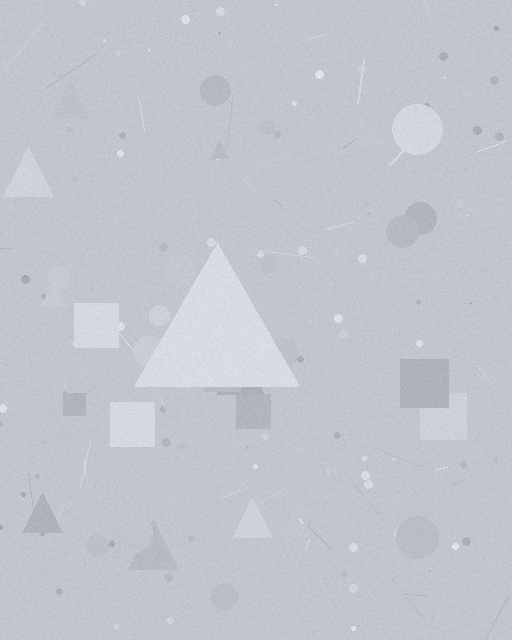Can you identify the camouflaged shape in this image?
The camouflaged shape is a triangle.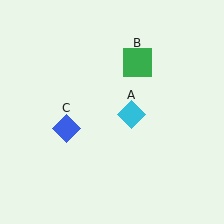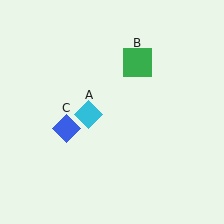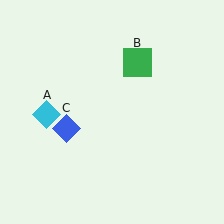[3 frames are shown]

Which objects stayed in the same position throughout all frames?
Green square (object B) and blue diamond (object C) remained stationary.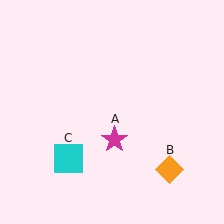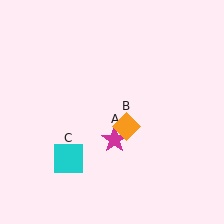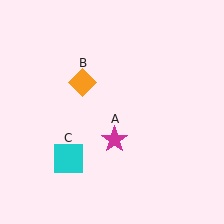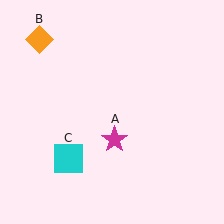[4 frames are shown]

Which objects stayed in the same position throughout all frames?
Magenta star (object A) and cyan square (object C) remained stationary.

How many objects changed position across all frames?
1 object changed position: orange diamond (object B).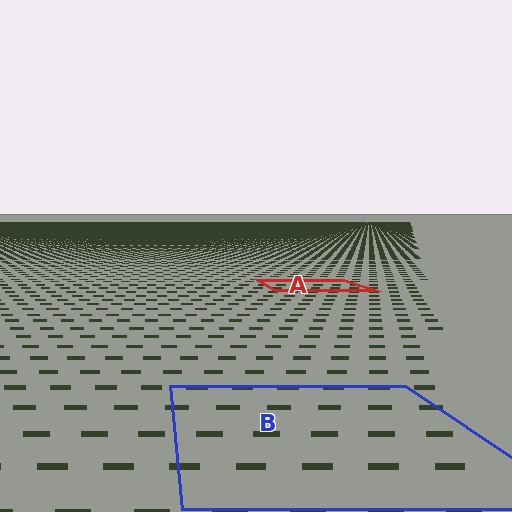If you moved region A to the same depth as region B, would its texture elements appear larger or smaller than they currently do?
They would appear larger. At a closer depth, the same texture elements are projected at a bigger on-screen size.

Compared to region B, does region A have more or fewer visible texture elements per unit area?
Region A has more texture elements per unit area — they are packed more densely because it is farther away.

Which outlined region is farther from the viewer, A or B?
Region A is farther from the viewer — the texture elements inside it appear smaller and more densely packed.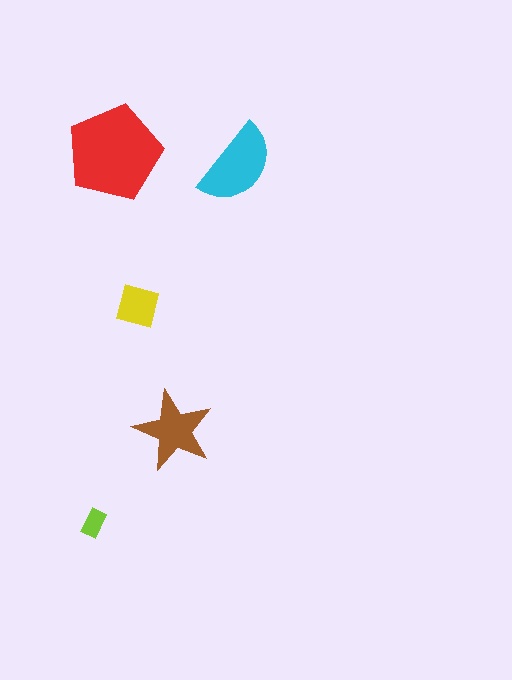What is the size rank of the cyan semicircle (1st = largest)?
2nd.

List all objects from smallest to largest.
The lime rectangle, the yellow square, the brown star, the cyan semicircle, the red pentagon.